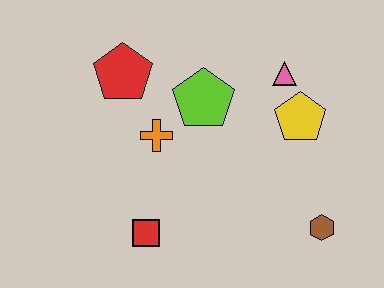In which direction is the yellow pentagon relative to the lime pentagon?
The yellow pentagon is to the right of the lime pentagon.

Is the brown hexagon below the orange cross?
Yes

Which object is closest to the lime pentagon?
The orange cross is closest to the lime pentagon.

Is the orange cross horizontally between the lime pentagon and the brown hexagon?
No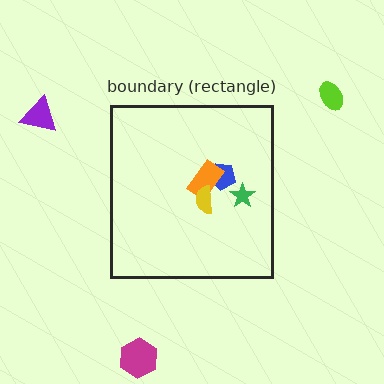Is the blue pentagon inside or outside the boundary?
Inside.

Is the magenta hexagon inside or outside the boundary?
Outside.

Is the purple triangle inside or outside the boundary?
Outside.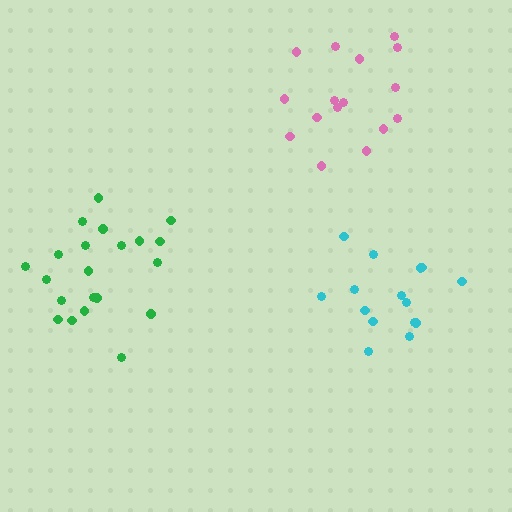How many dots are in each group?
Group 1: 21 dots, Group 2: 15 dots, Group 3: 16 dots (52 total).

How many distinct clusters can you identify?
There are 3 distinct clusters.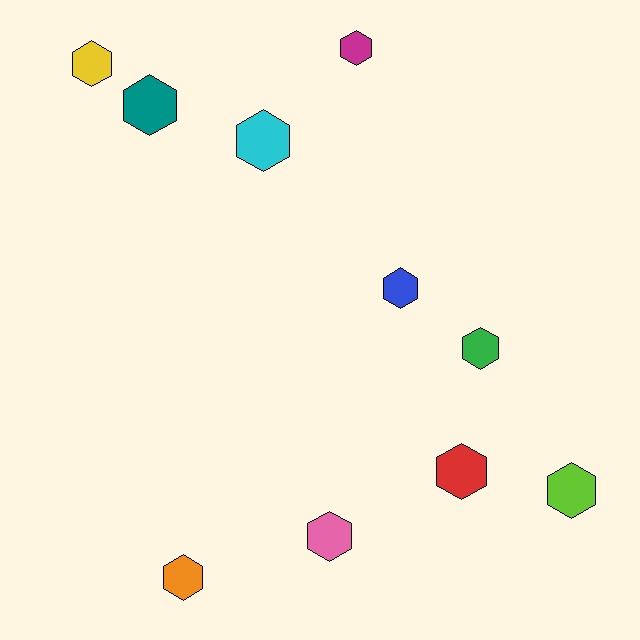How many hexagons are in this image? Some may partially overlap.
There are 10 hexagons.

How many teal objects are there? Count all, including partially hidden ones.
There is 1 teal object.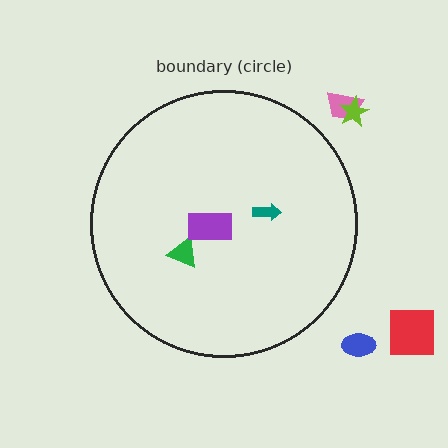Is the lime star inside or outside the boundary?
Outside.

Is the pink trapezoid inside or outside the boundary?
Outside.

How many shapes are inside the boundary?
3 inside, 4 outside.